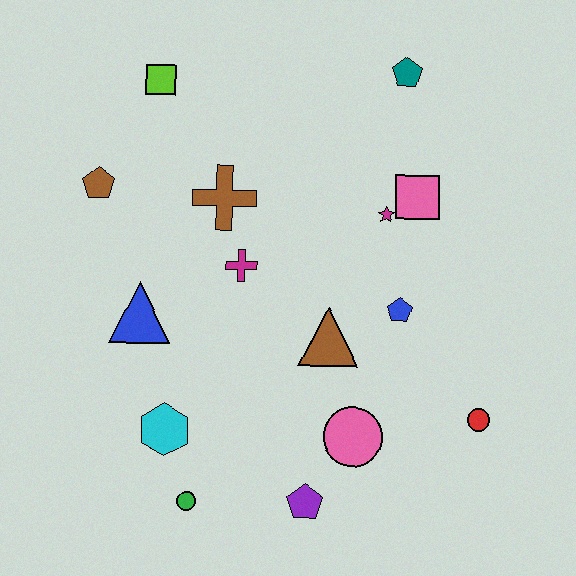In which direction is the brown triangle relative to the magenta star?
The brown triangle is below the magenta star.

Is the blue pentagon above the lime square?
No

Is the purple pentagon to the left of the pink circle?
Yes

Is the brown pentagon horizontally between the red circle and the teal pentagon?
No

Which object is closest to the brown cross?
The magenta cross is closest to the brown cross.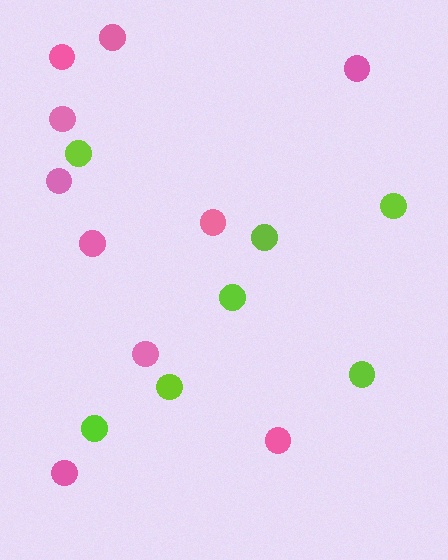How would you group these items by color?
There are 2 groups: one group of lime circles (7) and one group of pink circles (10).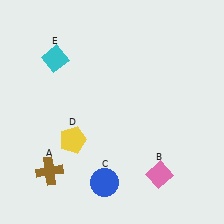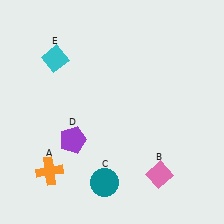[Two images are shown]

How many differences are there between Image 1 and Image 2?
There are 3 differences between the two images.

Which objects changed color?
A changed from brown to orange. C changed from blue to teal. D changed from yellow to purple.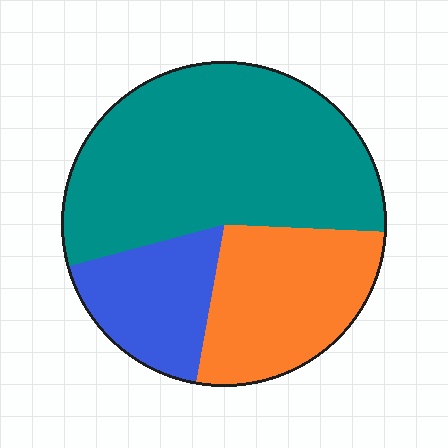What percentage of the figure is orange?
Orange takes up between a sixth and a third of the figure.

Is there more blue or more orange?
Orange.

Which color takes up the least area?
Blue, at roughly 20%.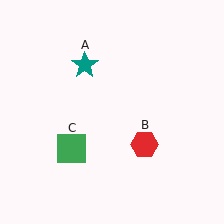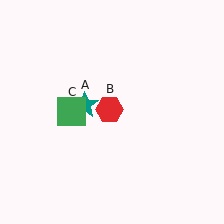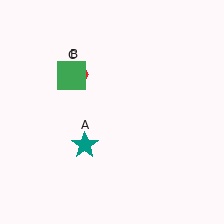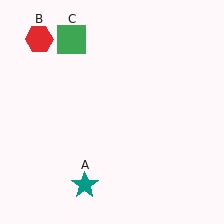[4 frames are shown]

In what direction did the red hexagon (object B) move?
The red hexagon (object B) moved up and to the left.